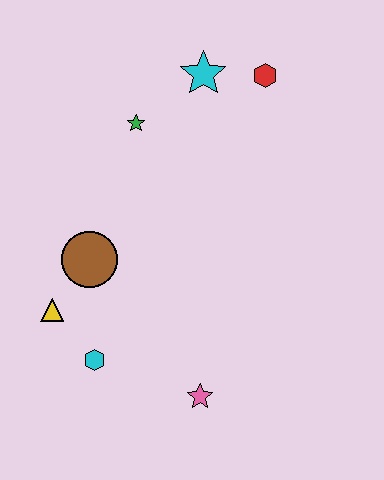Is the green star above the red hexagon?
No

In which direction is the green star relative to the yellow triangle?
The green star is above the yellow triangle.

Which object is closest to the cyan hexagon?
The yellow triangle is closest to the cyan hexagon.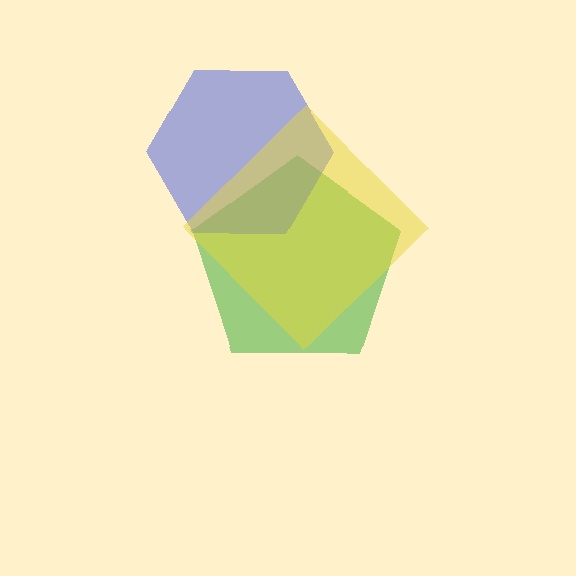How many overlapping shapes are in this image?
There are 3 overlapping shapes in the image.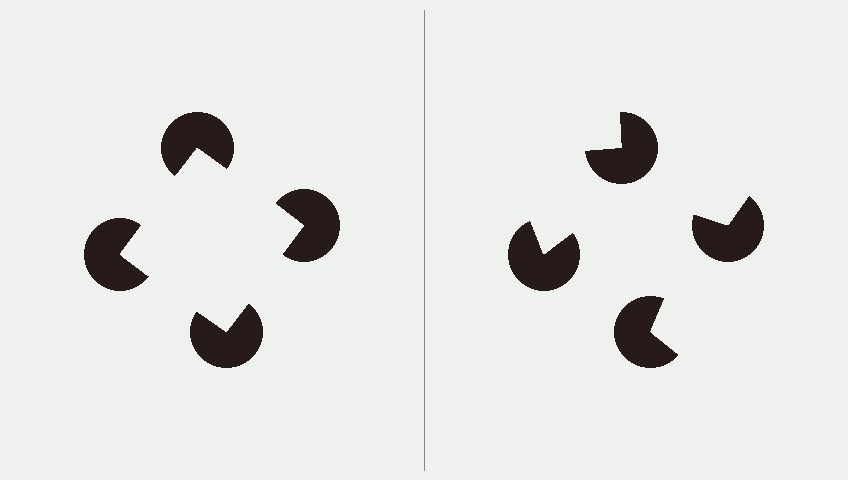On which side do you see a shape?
An illusory square appears on the left side. On the right side the wedge cuts are rotated, so no coherent shape forms.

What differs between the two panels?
The pac-man discs are positioned identically on both sides; only the wedge orientations differ. On the left they align to a square; on the right they are misaligned.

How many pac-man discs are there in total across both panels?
8 — 4 on each side.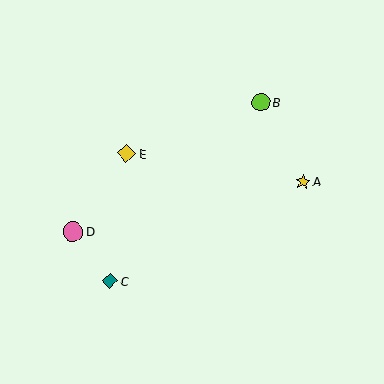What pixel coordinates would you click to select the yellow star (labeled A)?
Click at (303, 182) to select the yellow star A.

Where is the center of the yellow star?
The center of the yellow star is at (303, 182).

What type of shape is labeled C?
Shape C is a teal diamond.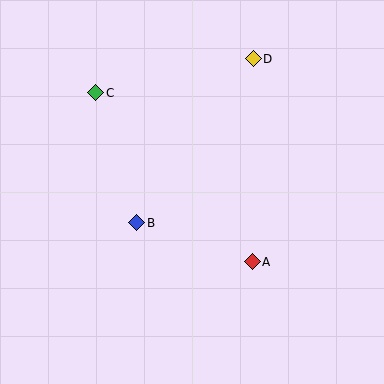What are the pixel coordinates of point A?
Point A is at (252, 262).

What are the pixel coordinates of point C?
Point C is at (96, 93).